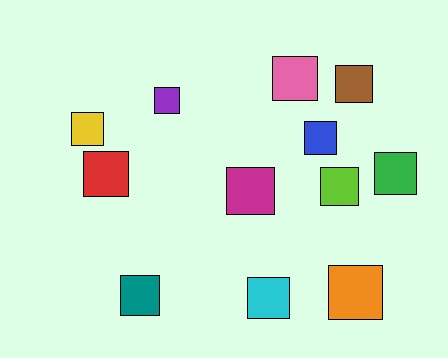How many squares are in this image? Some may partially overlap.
There are 12 squares.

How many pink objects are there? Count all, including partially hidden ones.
There is 1 pink object.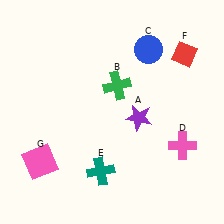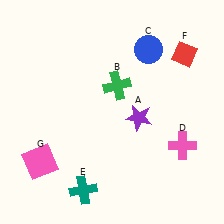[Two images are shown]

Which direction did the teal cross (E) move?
The teal cross (E) moved down.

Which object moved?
The teal cross (E) moved down.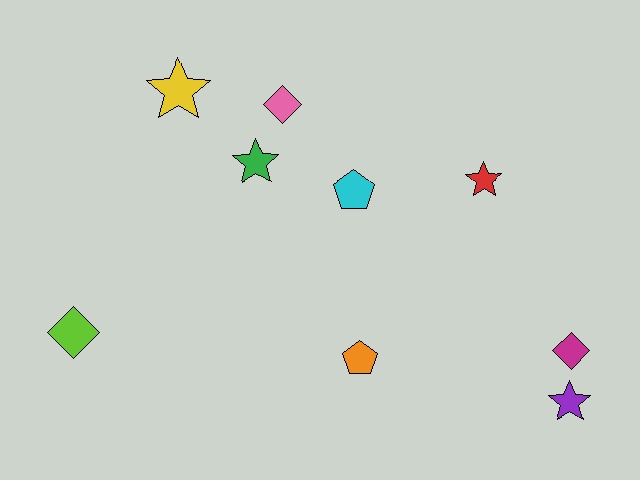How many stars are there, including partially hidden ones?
There are 4 stars.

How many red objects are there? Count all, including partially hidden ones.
There is 1 red object.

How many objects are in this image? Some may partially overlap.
There are 9 objects.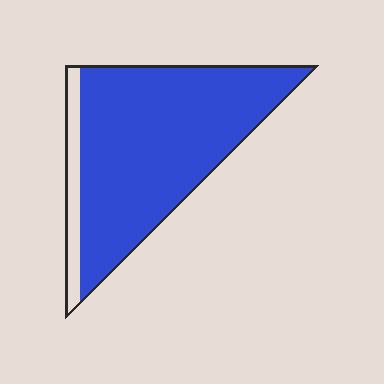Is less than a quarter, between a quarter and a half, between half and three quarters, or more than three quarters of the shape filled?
More than three quarters.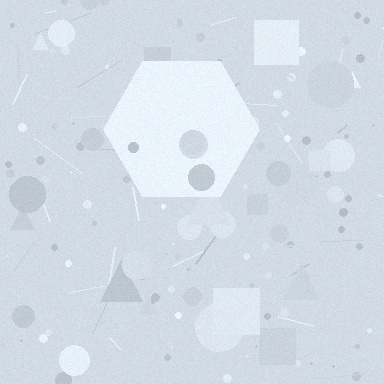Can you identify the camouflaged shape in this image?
The camouflaged shape is a hexagon.